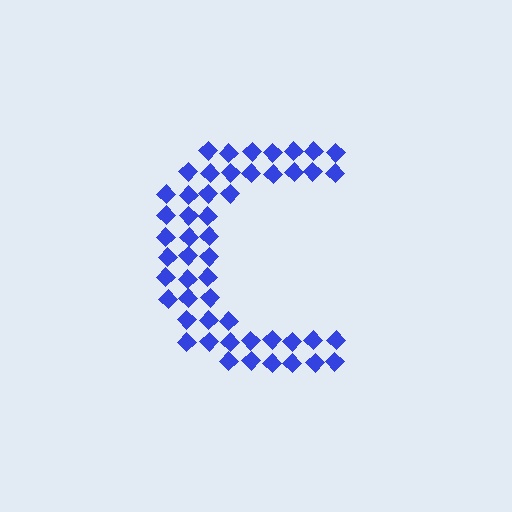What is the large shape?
The large shape is the letter C.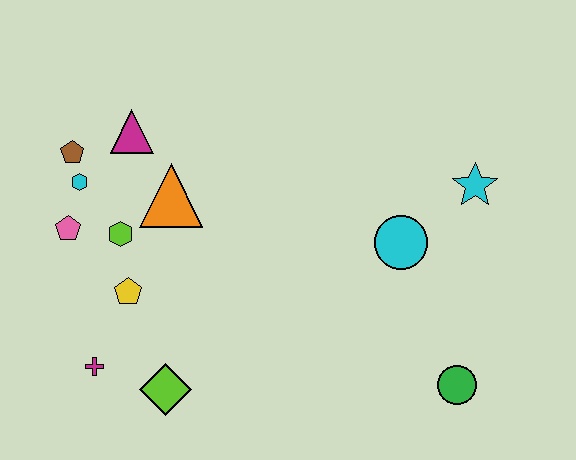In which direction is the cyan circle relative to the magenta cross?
The cyan circle is to the right of the magenta cross.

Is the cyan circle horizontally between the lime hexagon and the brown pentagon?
No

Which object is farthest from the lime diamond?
The cyan star is farthest from the lime diamond.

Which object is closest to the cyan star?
The cyan circle is closest to the cyan star.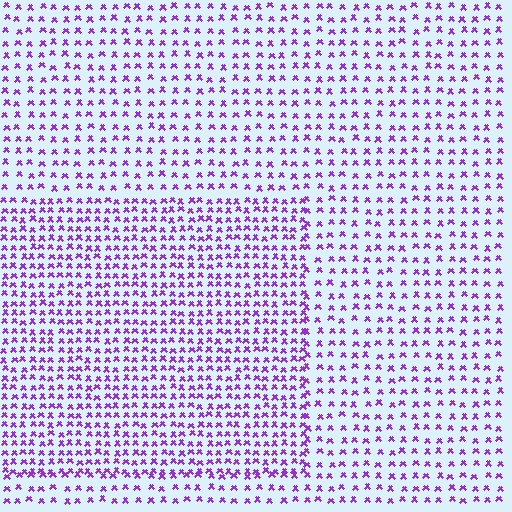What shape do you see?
I see a rectangle.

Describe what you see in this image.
The image contains small purple elements arranged at two different densities. A rectangle-shaped region is visible where the elements are more densely packed than the surrounding area.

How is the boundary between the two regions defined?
The boundary is defined by a change in element density (approximately 1.7x ratio). All elements are the same color, size, and shape.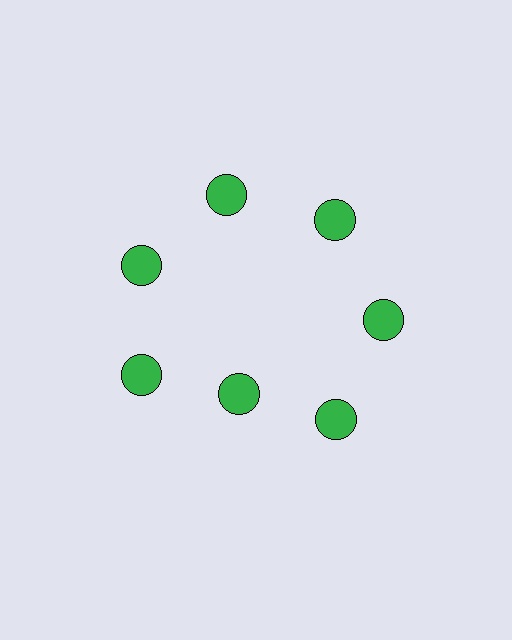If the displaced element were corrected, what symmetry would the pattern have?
It would have 7-fold rotational symmetry — the pattern would map onto itself every 51 degrees.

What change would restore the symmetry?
The symmetry would be restored by moving it outward, back onto the ring so that all 7 circles sit at equal angles and equal distance from the center.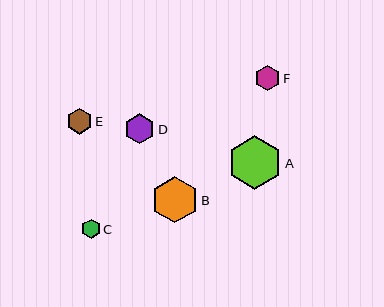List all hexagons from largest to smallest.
From largest to smallest: A, B, D, E, F, C.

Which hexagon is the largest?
Hexagon A is the largest with a size of approximately 53 pixels.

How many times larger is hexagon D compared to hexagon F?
Hexagon D is approximately 1.2 times the size of hexagon F.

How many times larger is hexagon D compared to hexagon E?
Hexagon D is approximately 1.2 times the size of hexagon E.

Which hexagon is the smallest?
Hexagon C is the smallest with a size of approximately 19 pixels.